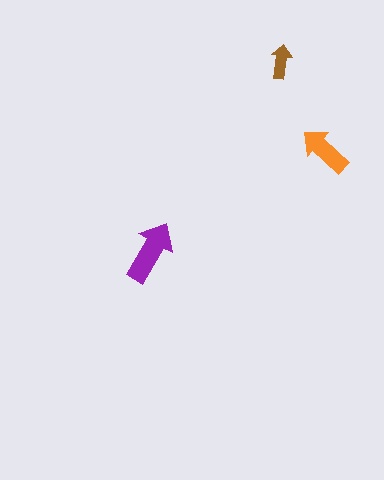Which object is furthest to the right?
The orange arrow is rightmost.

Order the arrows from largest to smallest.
the purple one, the orange one, the brown one.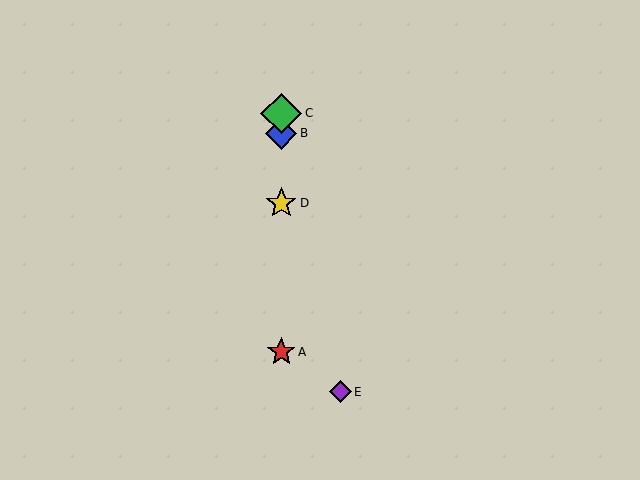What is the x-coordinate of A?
Object A is at x≈281.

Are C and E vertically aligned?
No, C is at x≈281 and E is at x≈340.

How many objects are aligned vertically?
4 objects (A, B, C, D) are aligned vertically.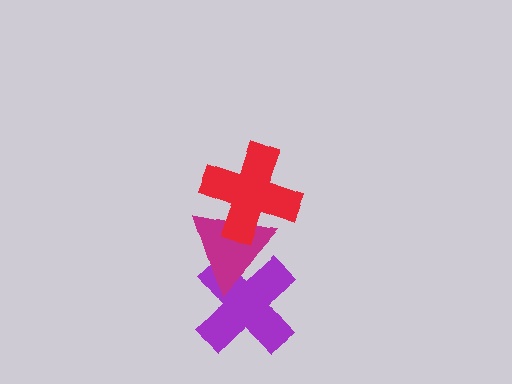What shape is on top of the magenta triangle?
The red cross is on top of the magenta triangle.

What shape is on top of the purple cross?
The magenta triangle is on top of the purple cross.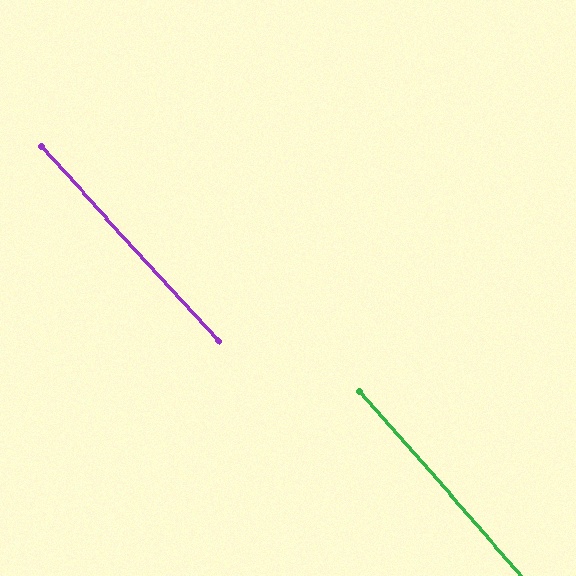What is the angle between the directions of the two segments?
Approximately 1 degree.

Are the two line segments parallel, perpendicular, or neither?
Parallel — their directions differ by only 1.0°.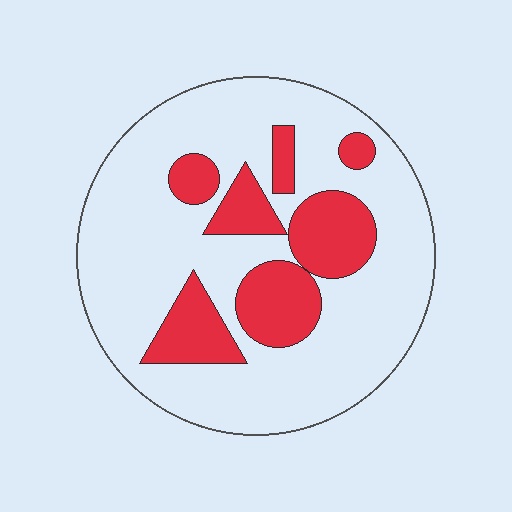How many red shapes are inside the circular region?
7.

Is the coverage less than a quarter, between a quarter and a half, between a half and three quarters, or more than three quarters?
Between a quarter and a half.